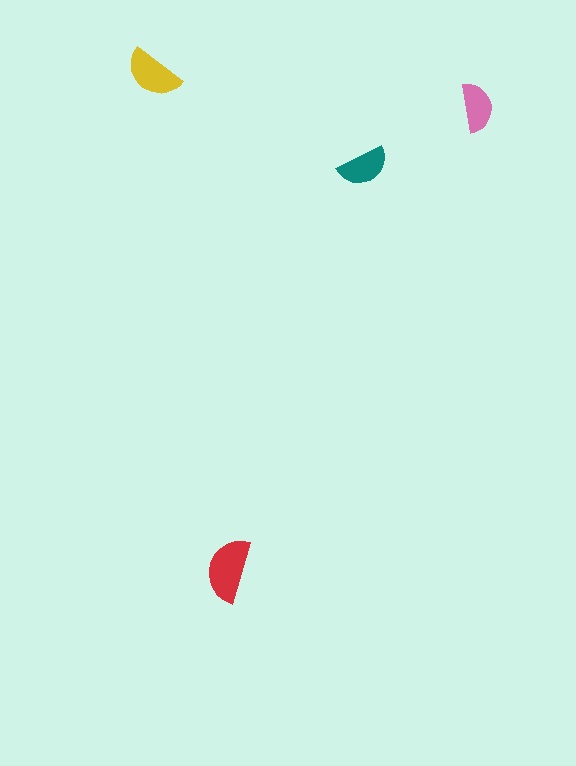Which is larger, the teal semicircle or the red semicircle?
The red one.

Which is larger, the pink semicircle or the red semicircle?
The red one.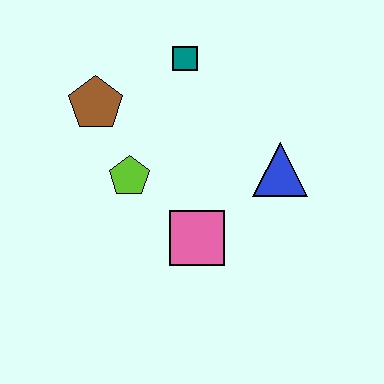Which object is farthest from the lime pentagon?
The blue triangle is farthest from the lime pentagon.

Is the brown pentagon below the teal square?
Yes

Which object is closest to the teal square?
The brown pentagon is closest to the teal square.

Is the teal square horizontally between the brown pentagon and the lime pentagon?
No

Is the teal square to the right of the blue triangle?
No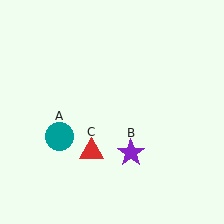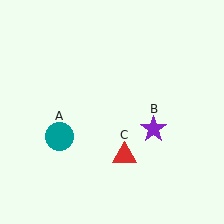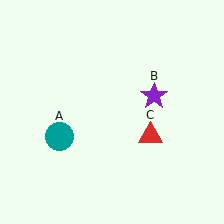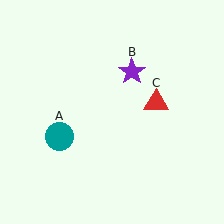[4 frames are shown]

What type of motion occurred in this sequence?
The purple star (object B), red triangle (object C) rotated counterclockwise around the center of the scene.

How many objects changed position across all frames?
2 objects changed position: purple star (object B), red triangle (object C).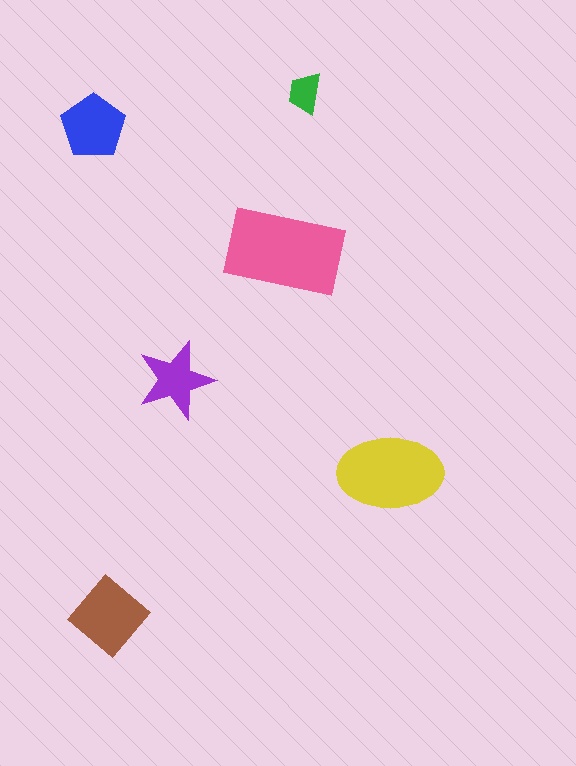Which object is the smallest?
The green trapezoid.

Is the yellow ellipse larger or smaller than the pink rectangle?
Smaller.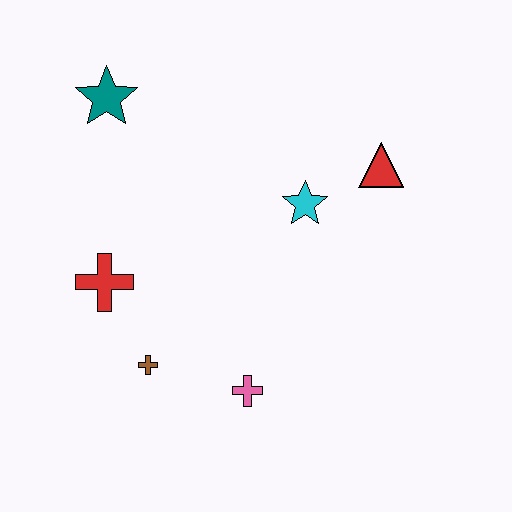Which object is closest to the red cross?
The brown cross is closest to the red cross.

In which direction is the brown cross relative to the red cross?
The brown cross is below the red cross.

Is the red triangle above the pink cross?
Yes